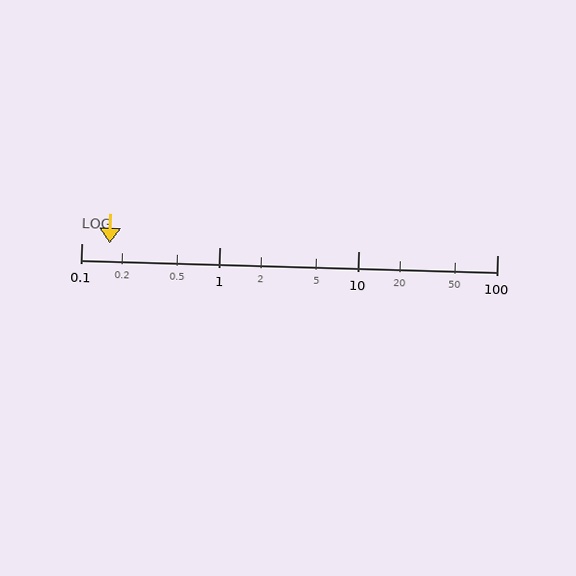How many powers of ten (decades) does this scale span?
The scale spans 3 decades, from 0.1 to 100.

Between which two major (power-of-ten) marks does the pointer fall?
The pointer is between 0.1 and 1.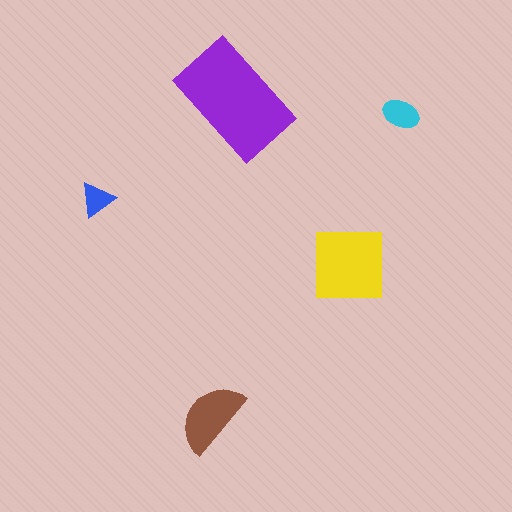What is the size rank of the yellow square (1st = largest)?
2nd.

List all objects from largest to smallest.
The purple rectangle, the yellow square, the brown semicircle, the cyan ellipse, the blue triangle.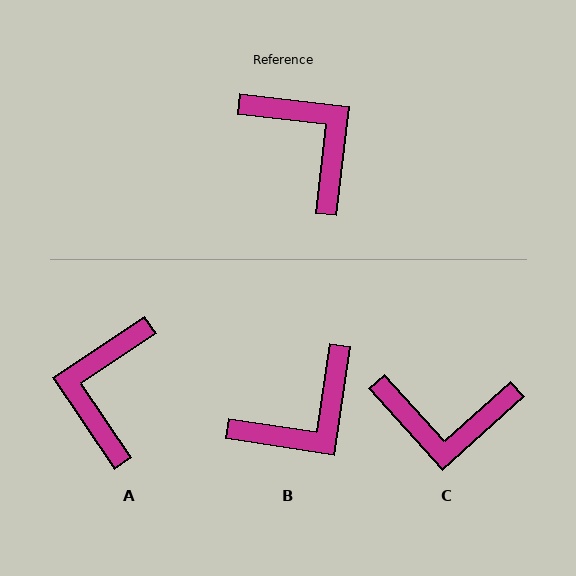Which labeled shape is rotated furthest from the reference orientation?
C, about 131 degrees away.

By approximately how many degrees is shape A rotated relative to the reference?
Approximately 131 degrees counter-clockwise.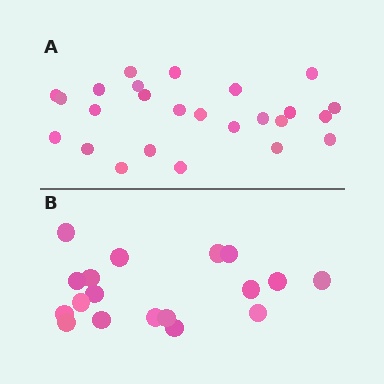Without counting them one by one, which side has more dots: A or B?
Region A (the top region) has more dots.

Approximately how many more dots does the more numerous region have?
Region A has roughly 8 or so more dots than region B.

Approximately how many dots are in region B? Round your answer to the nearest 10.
About 20 dots. (The exact count is 18, which rounds to 20.)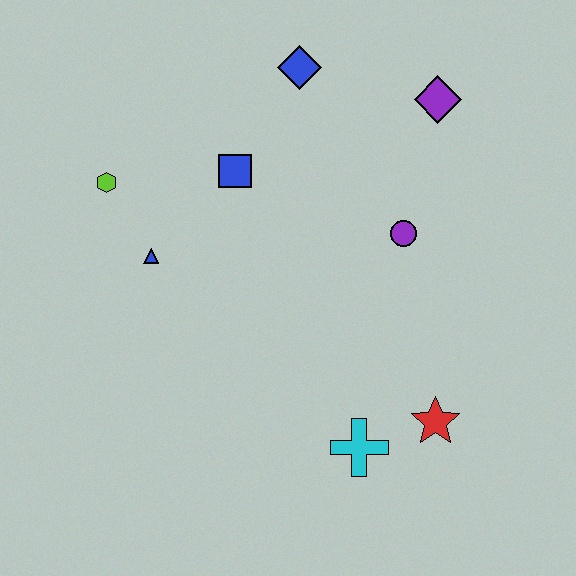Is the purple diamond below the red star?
No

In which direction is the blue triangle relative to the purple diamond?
The blue triangle is to the left of the purple diamond.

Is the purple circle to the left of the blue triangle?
No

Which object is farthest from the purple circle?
The lime hexagon is farthest from the purple circle.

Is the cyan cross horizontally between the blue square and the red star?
Yes